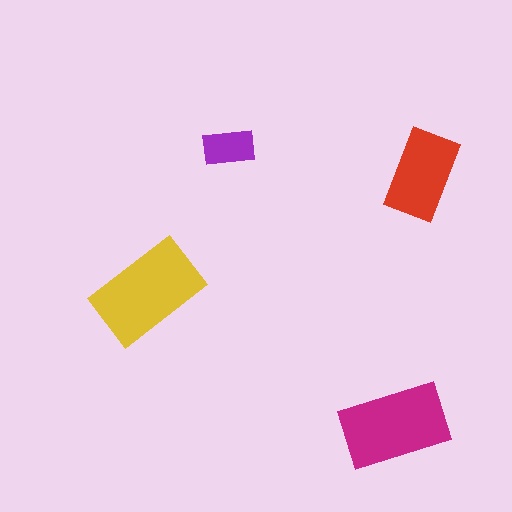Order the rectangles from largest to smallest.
the yellow one, the magenta one, the red one, the purple one.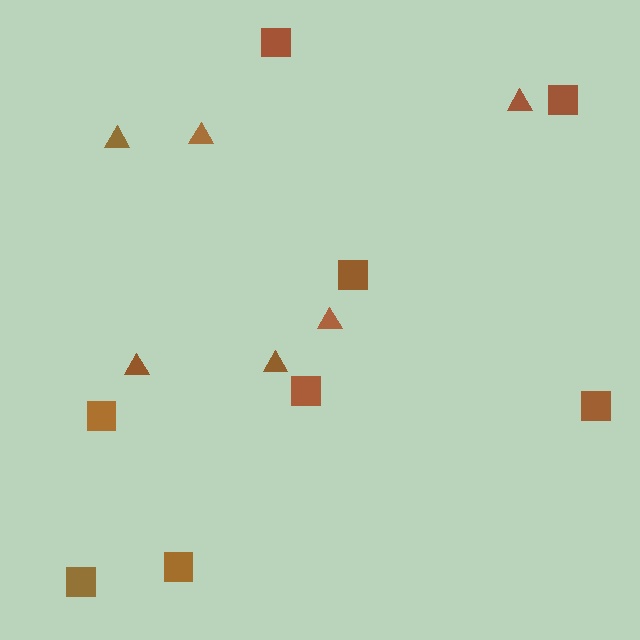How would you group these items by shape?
There are 2 groups: one group of squares (8) and one group of triangles (6).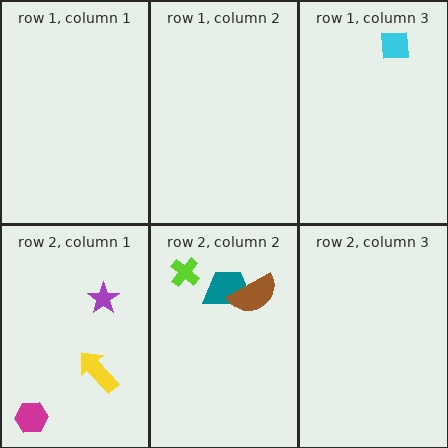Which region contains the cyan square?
The row 1, column 3 region.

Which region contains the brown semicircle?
The row 2, column 2 region.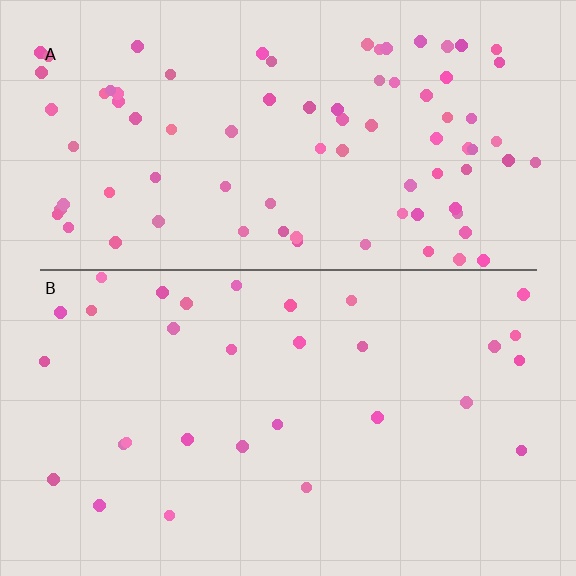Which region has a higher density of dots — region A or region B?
A (the top).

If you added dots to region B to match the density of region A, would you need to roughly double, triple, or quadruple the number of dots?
Approximately triple.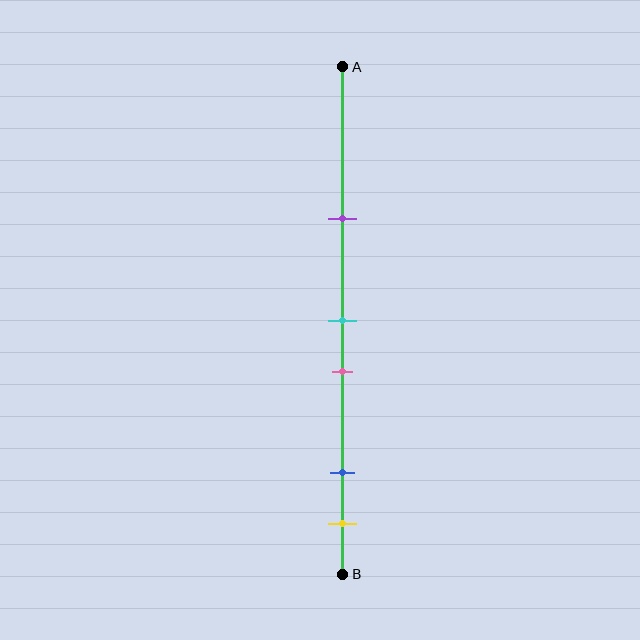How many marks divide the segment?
There are 5 marks dividing the segment.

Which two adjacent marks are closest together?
The cyan and pink marks are the closest adjacent pair.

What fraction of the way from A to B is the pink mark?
The pink mark is approximately 60% (0.6) of the way from A to B.